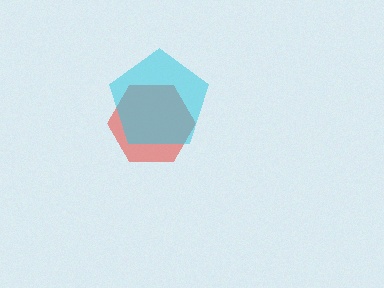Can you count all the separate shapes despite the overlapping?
Yes, there are 2 separate shapes.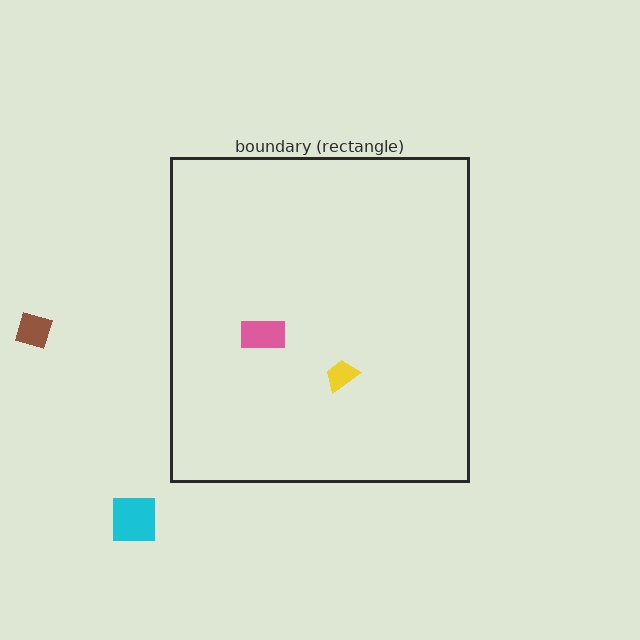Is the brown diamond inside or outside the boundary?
Outside.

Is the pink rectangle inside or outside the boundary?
Inside.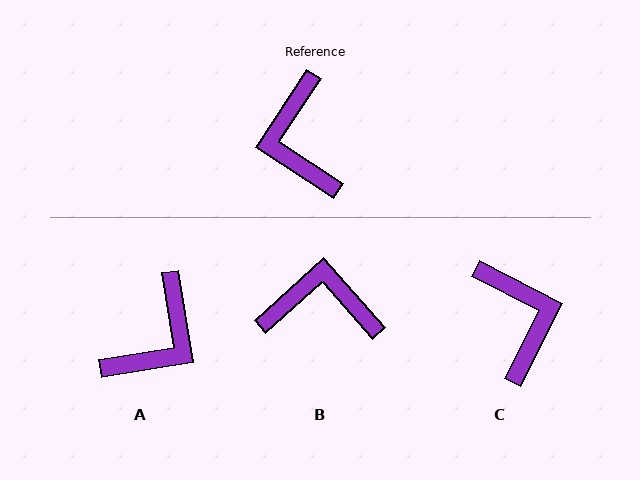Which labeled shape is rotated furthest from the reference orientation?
C, about 174 degrees away.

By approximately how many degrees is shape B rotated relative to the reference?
Approximately 105 degrees clockwise.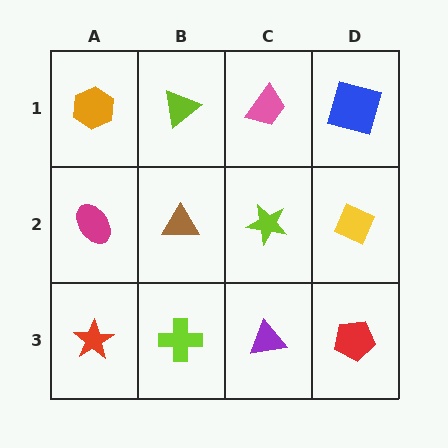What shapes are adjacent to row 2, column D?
A blue square (row 1, column D), a red pentagon (row 3, column D), a lime star (row 2, column C).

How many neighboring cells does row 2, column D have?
3.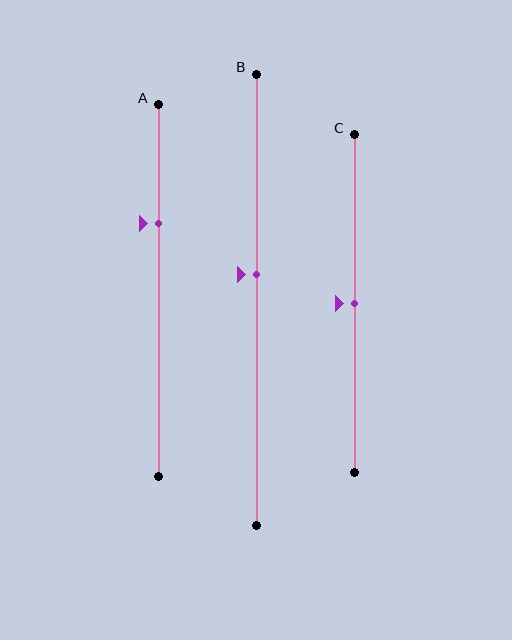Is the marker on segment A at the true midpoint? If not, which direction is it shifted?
No, the marker on segment A is shifted upward by about 18% of the segment length.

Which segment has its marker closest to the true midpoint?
Segment C has its marker closest to the true midpoint.